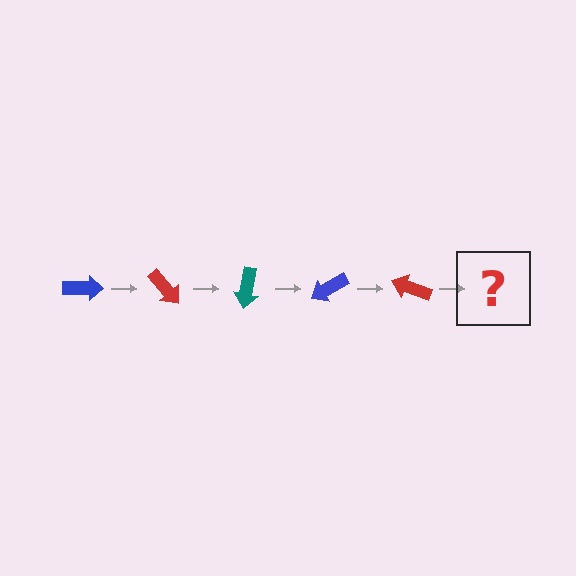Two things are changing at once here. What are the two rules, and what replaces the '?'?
The two rules are that it rotates 50 degrees each step and the color cycles through blue, red, and teal. The '?' should be a teal arrow, rotated 250 degrees from the start.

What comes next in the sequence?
The next element should be a teal arrow, rotated 250 degrees from the start.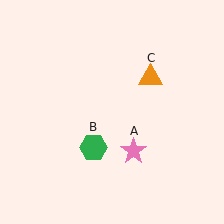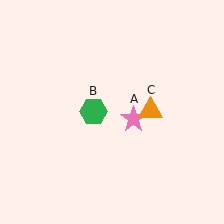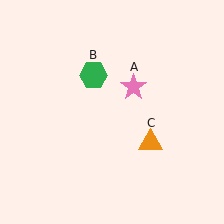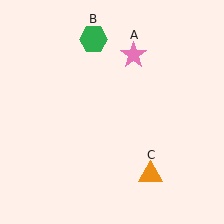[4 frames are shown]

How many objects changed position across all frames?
3 objects changed position: pink star (object A), green hexagon (object B), orange triangle (object C).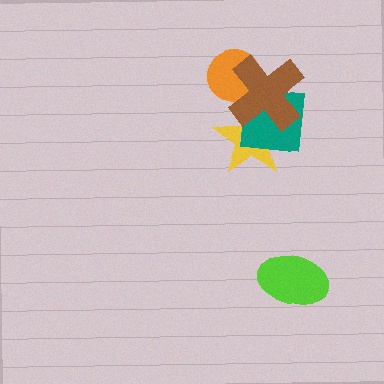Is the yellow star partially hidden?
Yes, it is partially covered by another shape.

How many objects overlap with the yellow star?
2 objects overlap with the yellow star.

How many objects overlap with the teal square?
2 objects overlap with the teal square.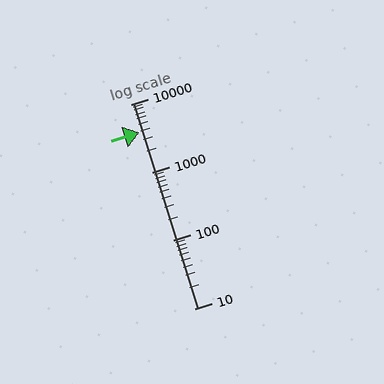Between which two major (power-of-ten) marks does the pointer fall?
The pointer is between 1000 and 10000.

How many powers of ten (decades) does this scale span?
The scale spans 3 decades, from 10 to 10000.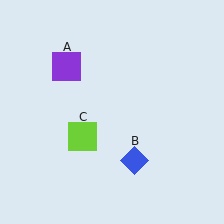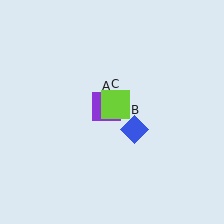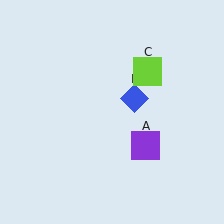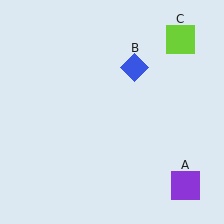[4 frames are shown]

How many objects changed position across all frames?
3 objects changed position: purple square (object A), blue diamond (object B), lime square (object C).